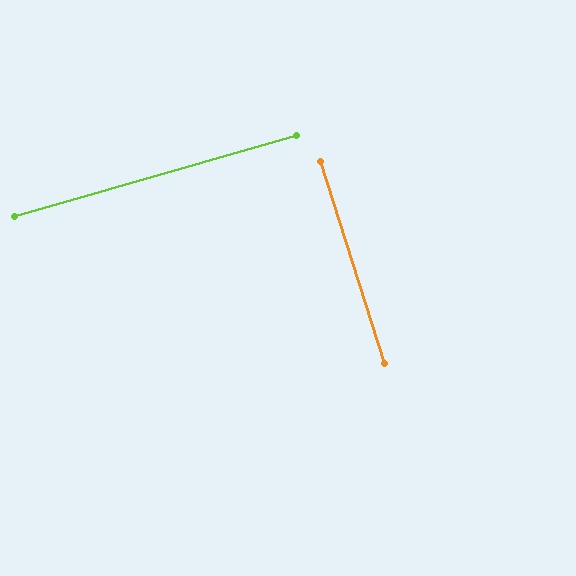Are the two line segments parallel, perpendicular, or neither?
Perpendicular — they meet at approximately 88°.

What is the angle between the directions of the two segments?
Approximately 88 degrees.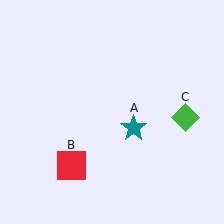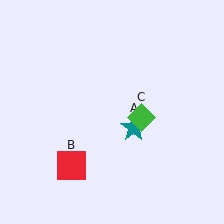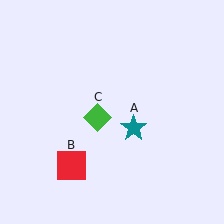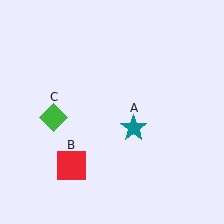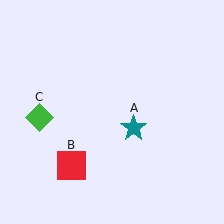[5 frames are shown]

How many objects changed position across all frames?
1 object changed position: green diamond (object C).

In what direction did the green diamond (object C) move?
The green diamond (object C) moved left.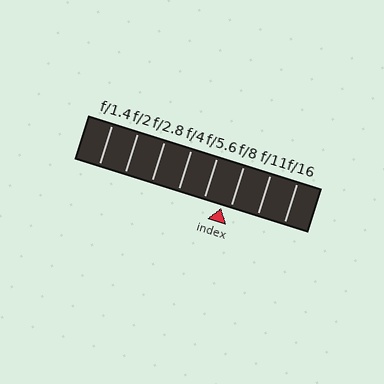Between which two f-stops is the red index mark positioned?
The index mark is between f/5.6 and f/8.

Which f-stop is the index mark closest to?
The index mark is closest to f/8.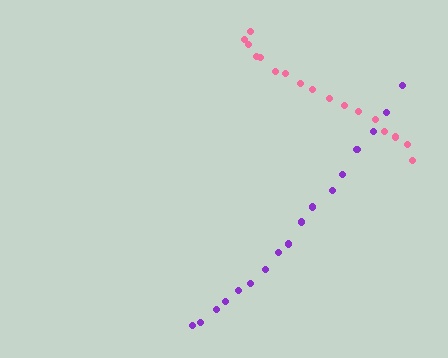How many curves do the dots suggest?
There are 2 distinct paths.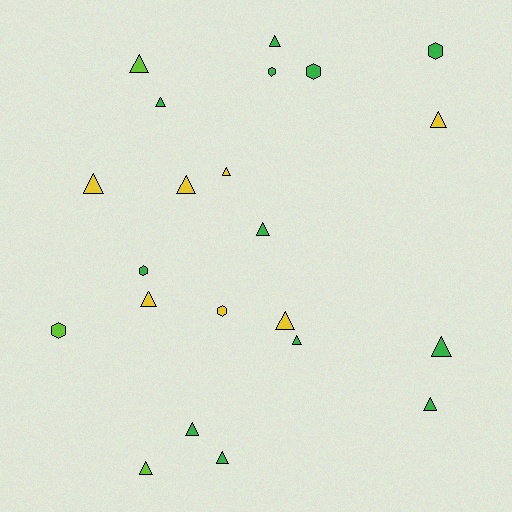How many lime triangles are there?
There are 2 lime triangles.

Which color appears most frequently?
Green, with 12 objects.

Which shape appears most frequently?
Triangle, with 16 objects.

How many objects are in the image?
There are 22 objects.